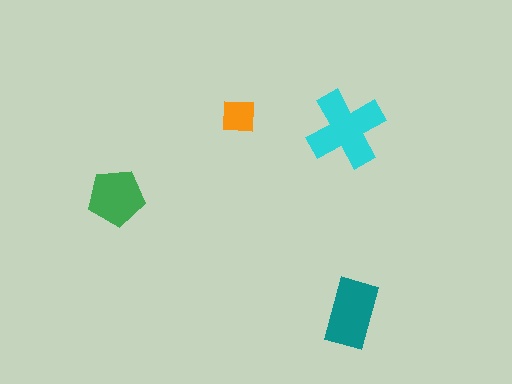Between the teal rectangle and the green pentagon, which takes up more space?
The teal rectangle.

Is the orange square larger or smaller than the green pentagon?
Smaller.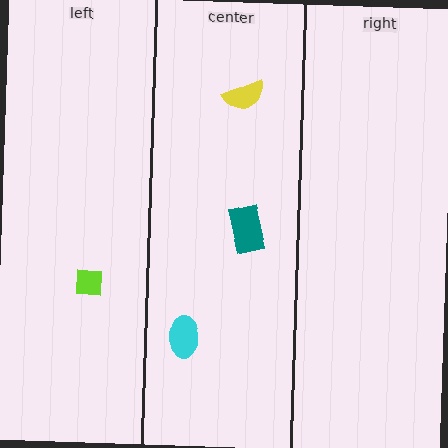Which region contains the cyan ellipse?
The center region.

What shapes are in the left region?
The lime square.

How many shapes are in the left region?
1.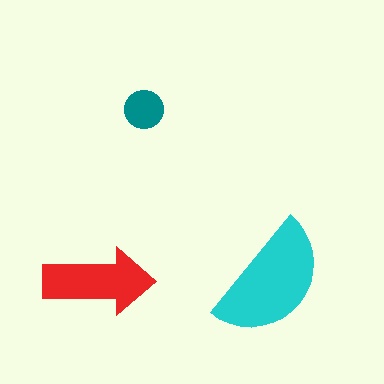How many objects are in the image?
There are 3 objects in the image.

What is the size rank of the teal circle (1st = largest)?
3rd.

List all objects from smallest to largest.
The teal circle, the red arrow, the cyan semicircle.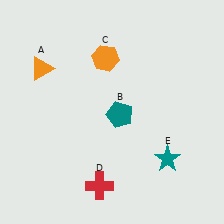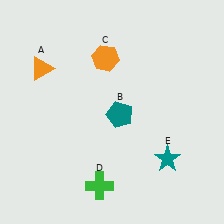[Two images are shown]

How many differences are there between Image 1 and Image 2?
There is 1 difference between the two images.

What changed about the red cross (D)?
In Image 1, D is red. In Image 2, it changed to green.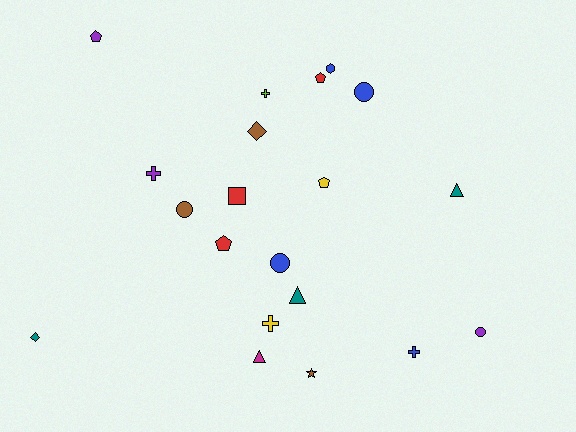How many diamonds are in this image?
There are 2 diamonds.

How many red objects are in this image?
There are 3 red objects.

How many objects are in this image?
There are 20 objects.